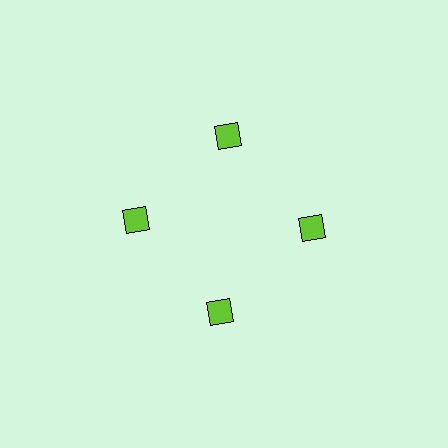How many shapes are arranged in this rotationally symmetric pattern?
There are 4 shapes, arranged in 4 groups of 1.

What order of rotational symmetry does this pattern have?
This pattern has 4-fold rotational symmetry.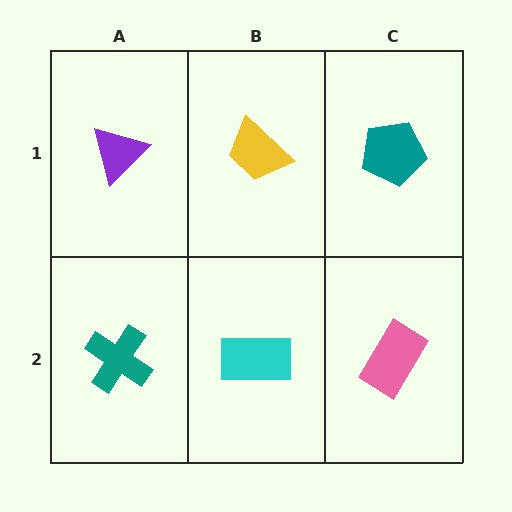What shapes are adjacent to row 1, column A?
A teal cross (row 2, column A), a yellow trapezoid (row 1, column B).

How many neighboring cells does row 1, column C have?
2.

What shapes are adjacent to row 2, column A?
A purple triangle (row 1, column A), a cyan rectangle (row 2, column B).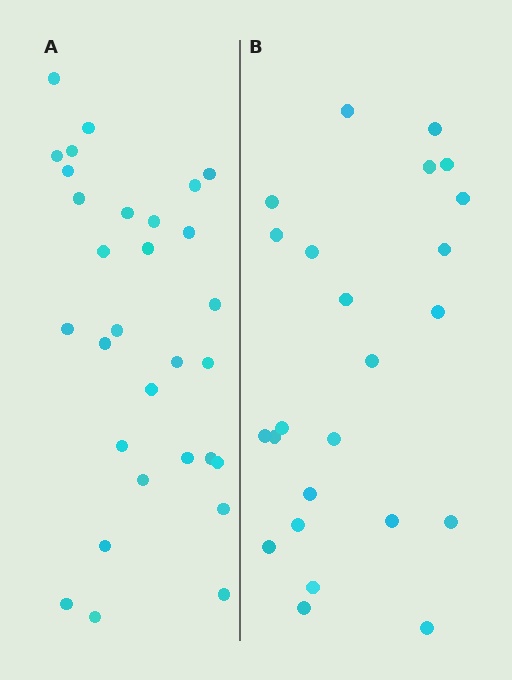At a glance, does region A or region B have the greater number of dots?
Region A (the left region) has more dots.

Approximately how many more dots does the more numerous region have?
Region A has about 6 more dots than region B.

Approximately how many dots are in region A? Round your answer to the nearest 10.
About 30 dots.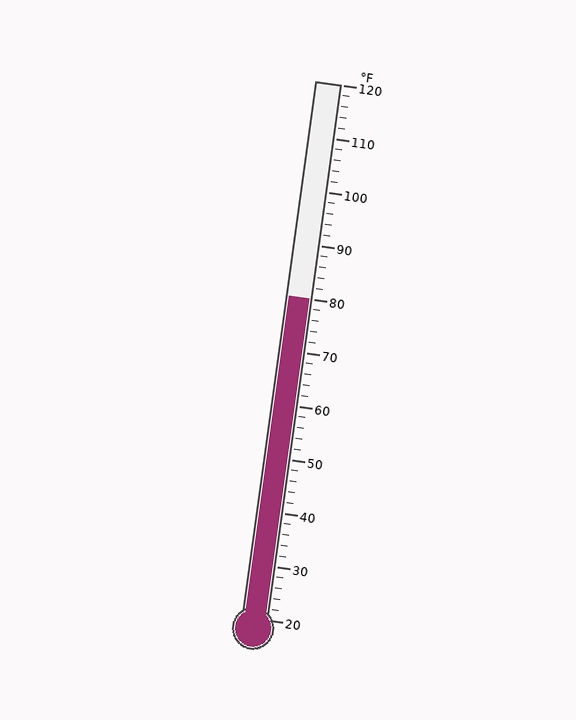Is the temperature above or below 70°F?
The temperature is above 70°F.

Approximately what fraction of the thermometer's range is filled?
The thermometer is filled to approximately 60% of its range.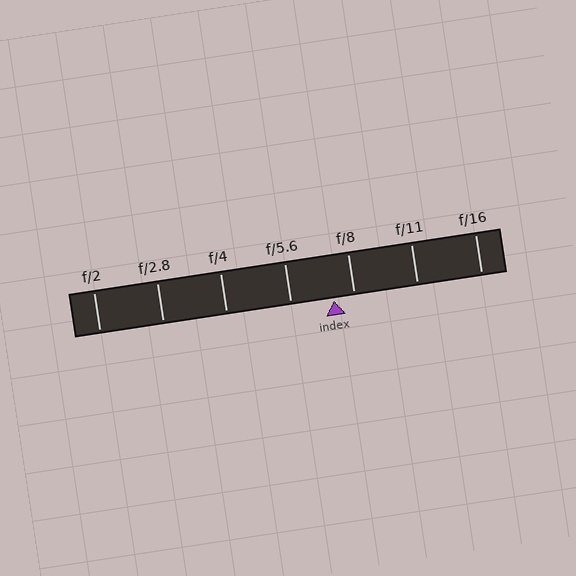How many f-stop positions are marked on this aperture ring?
There are 7 f-stop positions marked.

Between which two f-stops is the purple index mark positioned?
The index mark is between f/5.6 and f/8.